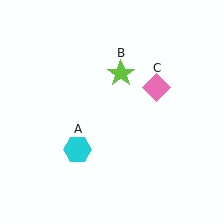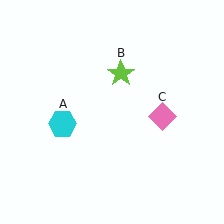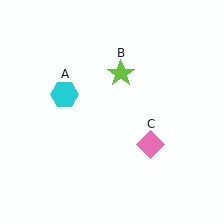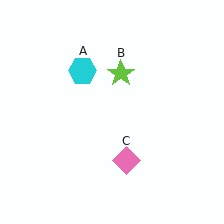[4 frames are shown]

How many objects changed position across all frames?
2 objects changed position: cyan hexagon (object A), pink diamond (object C).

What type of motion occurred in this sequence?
The cyan hexagon (object A), pink diamond (object C) rotated clockwise around the center of the scene.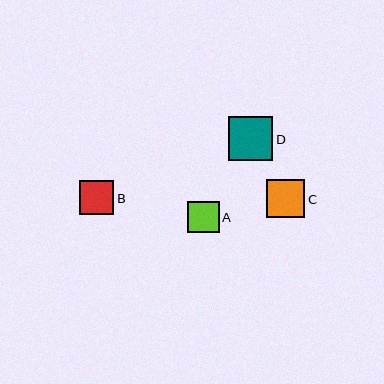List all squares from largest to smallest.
From largest to smallest: D, C, B, A.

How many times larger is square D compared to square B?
Square D is approximately 1.3 times the size of square B.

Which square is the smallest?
Square A is the smallest with a size of approximately 31 pixels.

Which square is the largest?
Square D is the largest with a size of approximately 44 pixels.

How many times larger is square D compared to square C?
Square D is approximately 1.1 times the size of square C.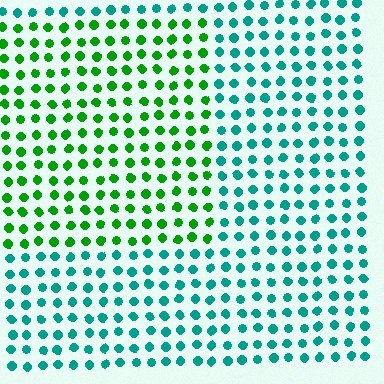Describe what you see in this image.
The image is filled with small teal elements in a uniform arrangement. A rectangle-shaped region is visible where the elements are tinted to a slightly different hue, forming a subtle color boundary.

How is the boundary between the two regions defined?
The boundary is defined purely by a slight shift in hue (about 49 degrees). Spacing, size, and orientation are identical on both sides.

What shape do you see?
I see a rectangle.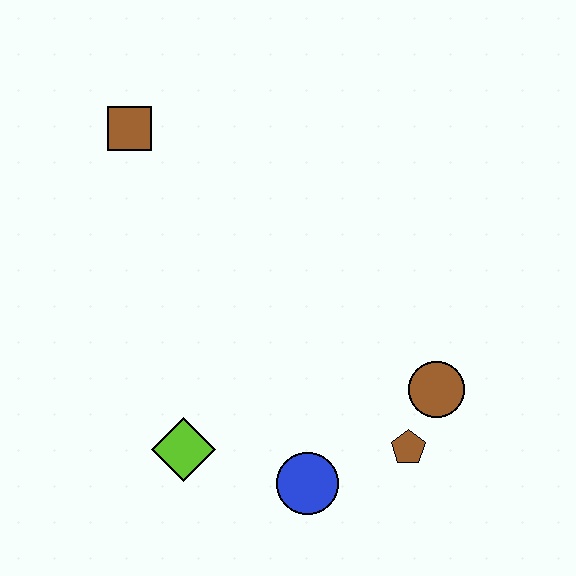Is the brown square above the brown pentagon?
Yes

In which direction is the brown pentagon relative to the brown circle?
The brown pentagon is below the brown circle.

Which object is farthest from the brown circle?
The brown square is farthest from the brown circle.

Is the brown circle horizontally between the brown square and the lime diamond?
No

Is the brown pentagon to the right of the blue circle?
Yes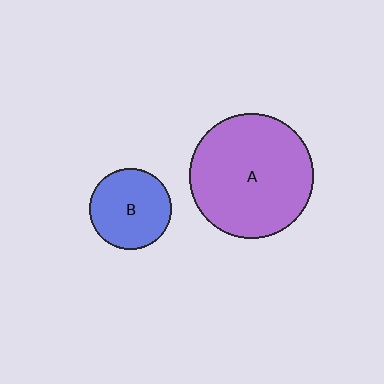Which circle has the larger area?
Circle A (purple).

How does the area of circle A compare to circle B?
Approximately 2.3 times.